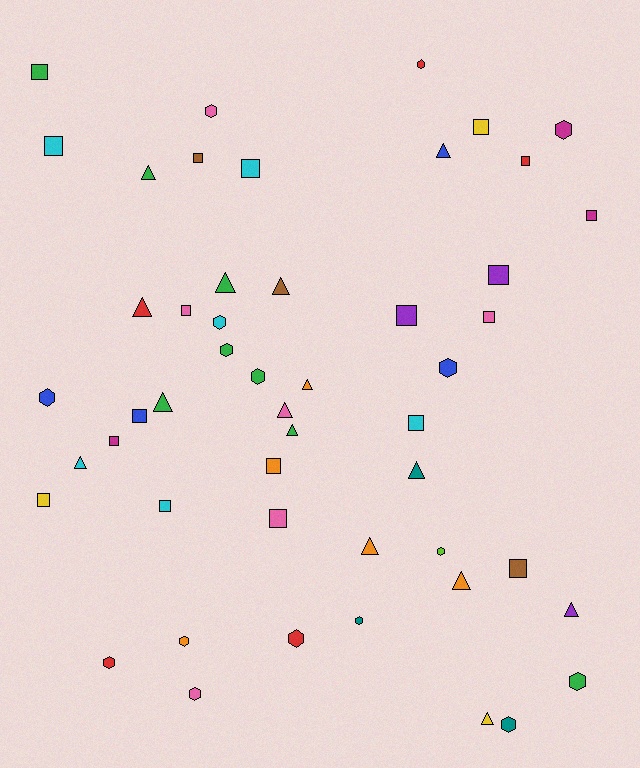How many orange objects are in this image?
There are 5 orange objects.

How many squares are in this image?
There are 19 squares.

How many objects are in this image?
There are 50 objects.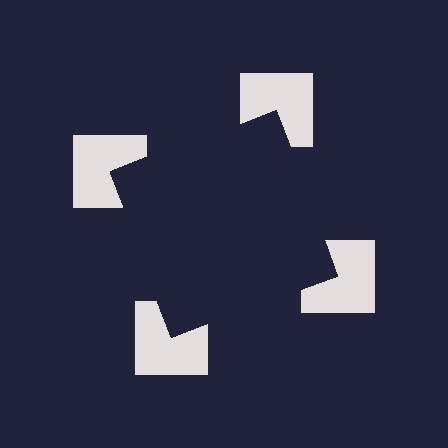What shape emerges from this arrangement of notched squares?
An illusory square — its edges are inferred from the aligned wedge cuts in the notched squares, not physically drawn.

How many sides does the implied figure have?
4 sides.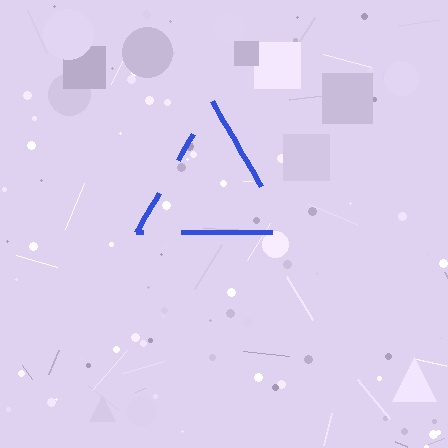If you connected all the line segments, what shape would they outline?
They would outline a triangle.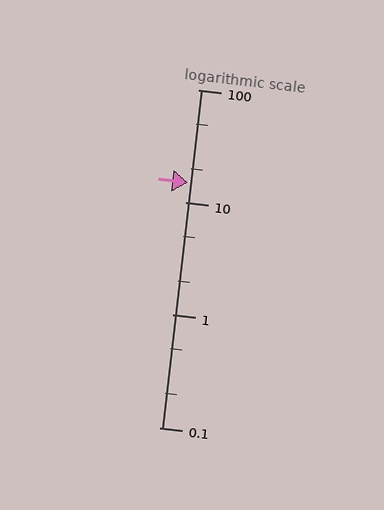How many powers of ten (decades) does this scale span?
The scale spans 3 decades, from 0.1 to 100.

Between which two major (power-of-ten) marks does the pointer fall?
The pointer is between 10 and 100.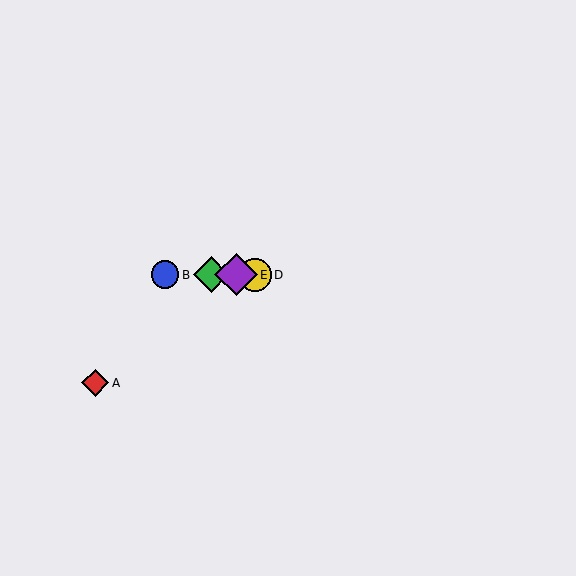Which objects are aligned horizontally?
Objects B, C, D, E are aligned horizontally.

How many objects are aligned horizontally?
4 objects (B, C, D, E) are aligned horizontally.